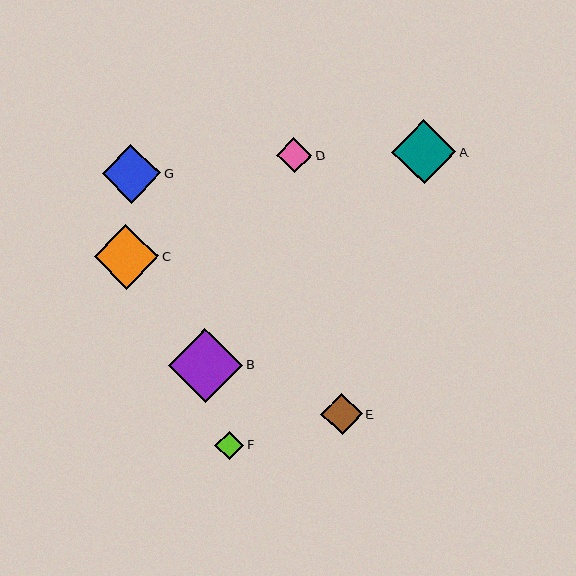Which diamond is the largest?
Diamond B is the largest with a size of approximately 74 pixels.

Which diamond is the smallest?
Diamond F is the smallest with a size of approximately 29 pixels.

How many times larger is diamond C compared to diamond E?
Diamond C is approximately 1.6 times the size of diamond E.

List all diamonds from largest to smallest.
From largest to smallest: B, C, A, G, E, D, F.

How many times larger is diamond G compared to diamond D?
Diamond G is approximately 1.7 times the size of diamond D.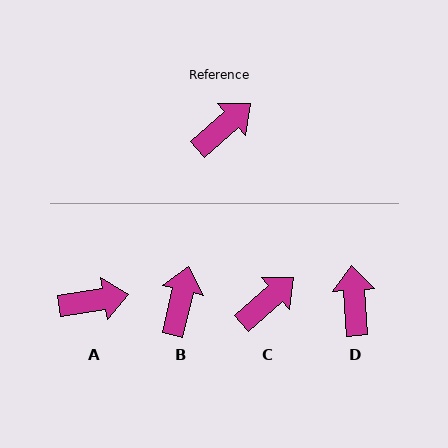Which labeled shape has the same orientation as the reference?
C.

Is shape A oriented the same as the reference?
No, it is off by about 32 degrees.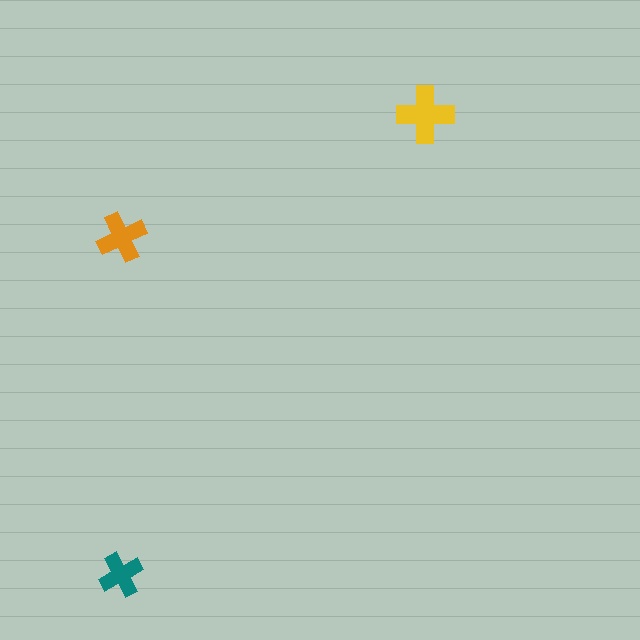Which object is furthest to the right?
The yellow cross is rightmost.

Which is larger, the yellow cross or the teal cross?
The yellow one.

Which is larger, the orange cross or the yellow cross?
The yellow one.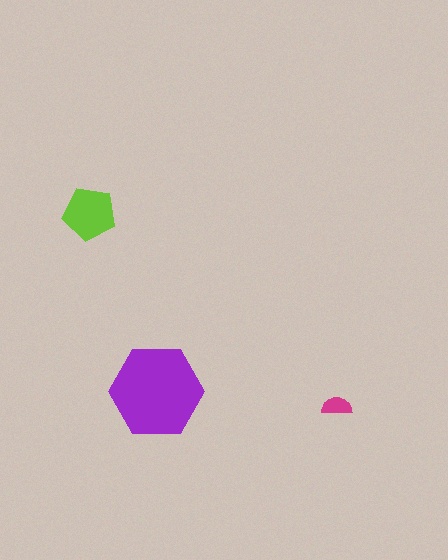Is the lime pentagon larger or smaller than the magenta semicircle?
Larger.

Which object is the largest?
The purple hexagon.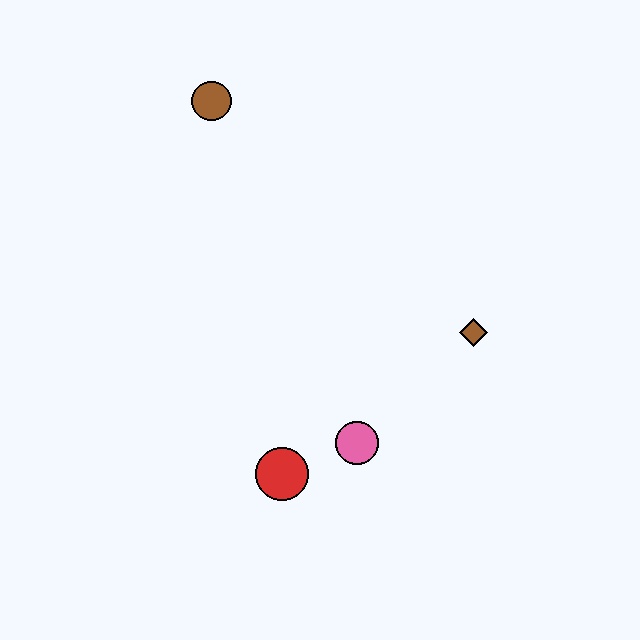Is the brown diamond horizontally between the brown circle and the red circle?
No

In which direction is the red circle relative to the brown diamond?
The red circle is to the left of the brown diamond.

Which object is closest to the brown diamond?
The pink circle is closest to the brown diamond.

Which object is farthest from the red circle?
The brown circle is farthest from the red circle.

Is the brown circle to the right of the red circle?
No